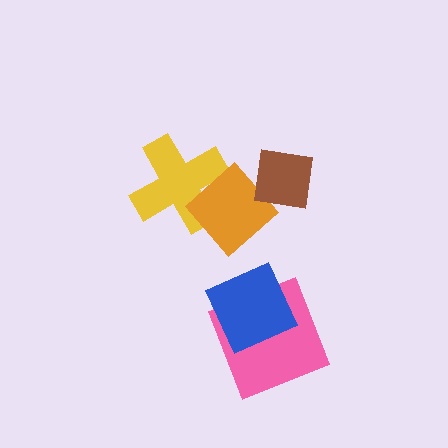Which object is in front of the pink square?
The blue square is in front of the pink square.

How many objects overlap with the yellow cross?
1 object overlaps with the yellow cross.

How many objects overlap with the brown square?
1 object overlaps with the brown square.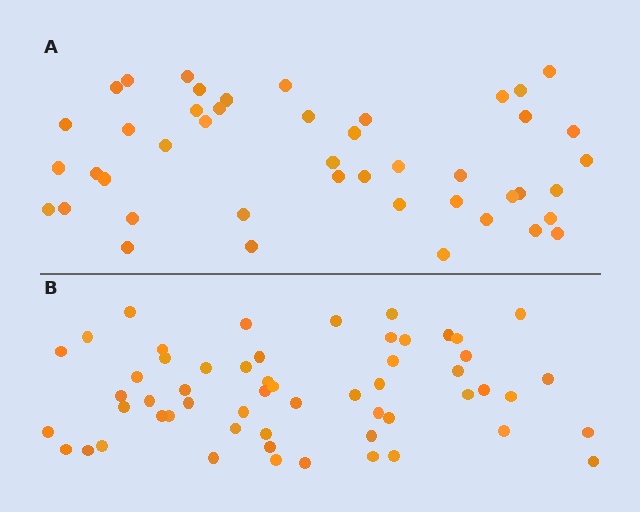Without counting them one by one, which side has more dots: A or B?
Region B (the bottom region) has more dots.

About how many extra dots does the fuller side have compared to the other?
Region B has roughly 12 or so more dots than region A.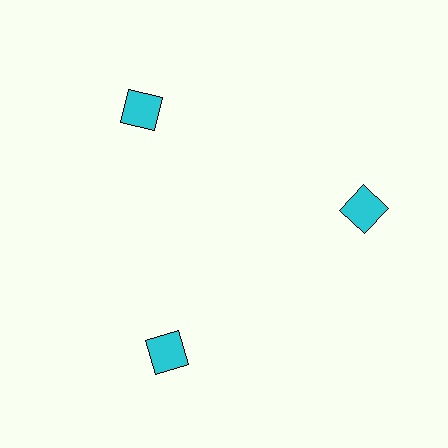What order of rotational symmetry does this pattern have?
This pattern has 3-fold rotational symmetry.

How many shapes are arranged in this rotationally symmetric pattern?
There are 3 shapes, arranged in 3 groups of 1.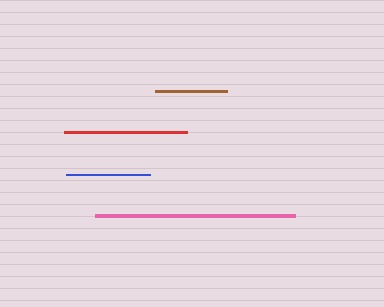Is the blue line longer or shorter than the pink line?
The pink line is longer than the blue line.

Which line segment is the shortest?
The brown line is the shortest at approximately 72 pixels.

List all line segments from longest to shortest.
From longest to shortest: pink, red, blue, brown.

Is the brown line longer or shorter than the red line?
The red line is longer than the brown line.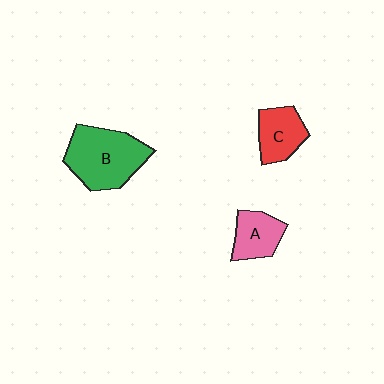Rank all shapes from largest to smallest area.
From largest to smallest: B (green), C (red), A (pink).